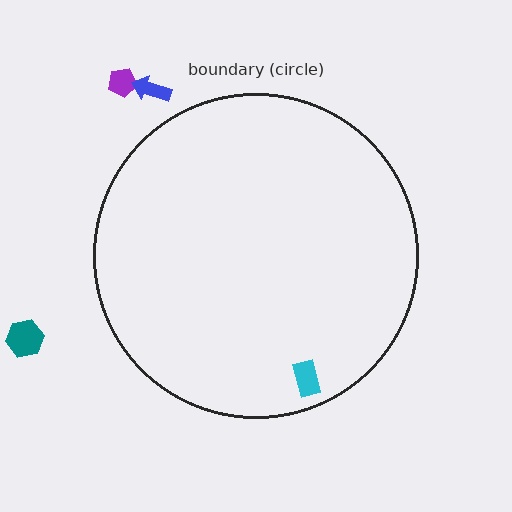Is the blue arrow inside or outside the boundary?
Outside.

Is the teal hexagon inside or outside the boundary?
Outside.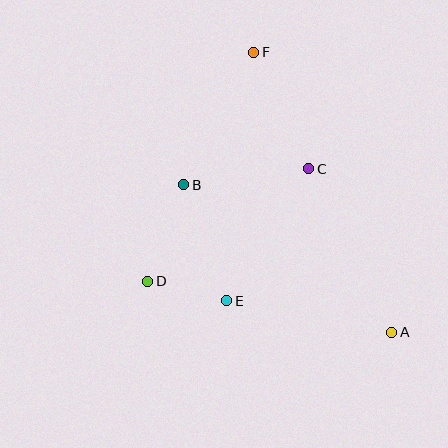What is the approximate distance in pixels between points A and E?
The distance between A and E is approximately 168 pixels.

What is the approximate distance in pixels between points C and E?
The distance between C and E is approximately 156 pixels.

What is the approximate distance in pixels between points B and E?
The distance between B and E is approximately 124 pixels.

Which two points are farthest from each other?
Points A and F are farthest from each other.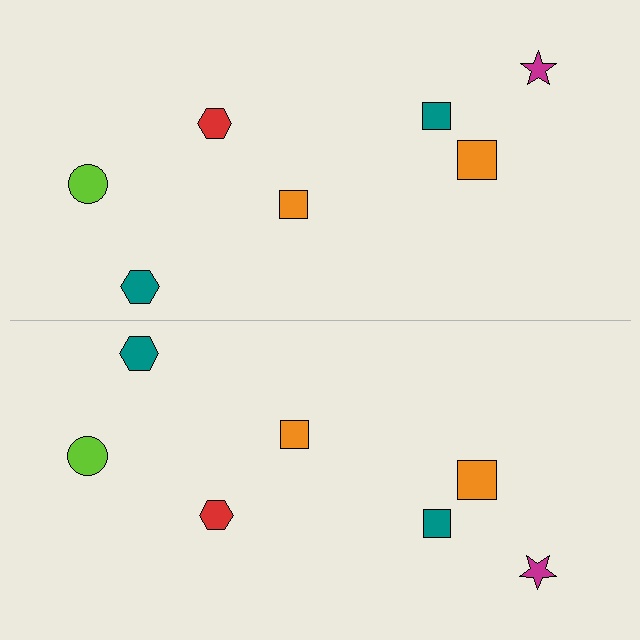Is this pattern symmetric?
Yes, this pattern has bilateral (reflection) symmetry.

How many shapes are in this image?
There are 14 shapes in this image.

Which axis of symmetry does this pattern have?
The pattern has a horizontal axis of symmetry running through the center of the image.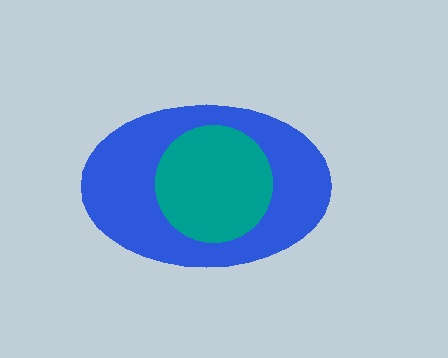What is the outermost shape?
The blue ellipse.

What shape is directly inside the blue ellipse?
The teal circle.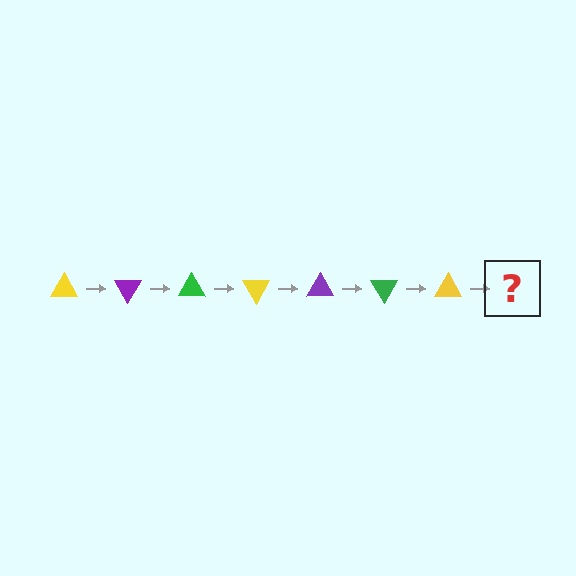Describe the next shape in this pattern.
It should be a purple triangle, rotated 420 degrees from the start.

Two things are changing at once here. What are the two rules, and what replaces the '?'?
The two rules are that it rotates 60 degrees each step and the color cycles through yellow, purple, and green. The '?' should be a purple triangle, rotated 420 degrees from the start.